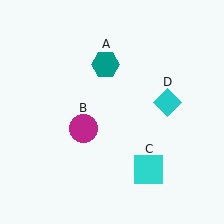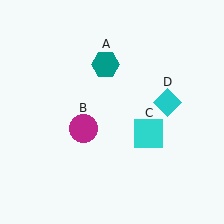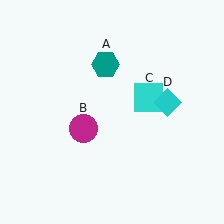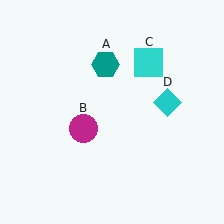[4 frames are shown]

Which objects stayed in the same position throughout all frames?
Teal hexagon (object A) and magenta circle (object B) and cyan diamond (object D) remained stationary.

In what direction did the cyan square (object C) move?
The cyan square (object C) moved up.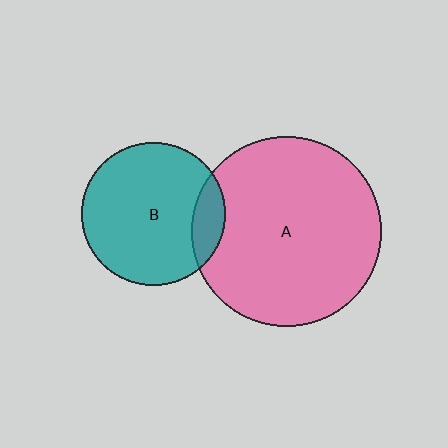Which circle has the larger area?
Circle A (pink).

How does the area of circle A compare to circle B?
Approximately 1.8 times.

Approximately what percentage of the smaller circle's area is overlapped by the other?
Approximately 15%.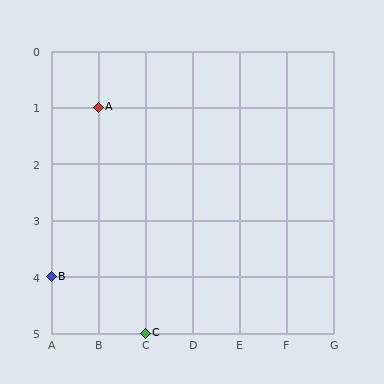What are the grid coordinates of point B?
Point B is at grid coordinates (A, 4).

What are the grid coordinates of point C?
Point C is at grid coordinates (C, 5).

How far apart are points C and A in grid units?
Points C and A are 1 column and 4 rows apart (about 4.1 grid units diagonally).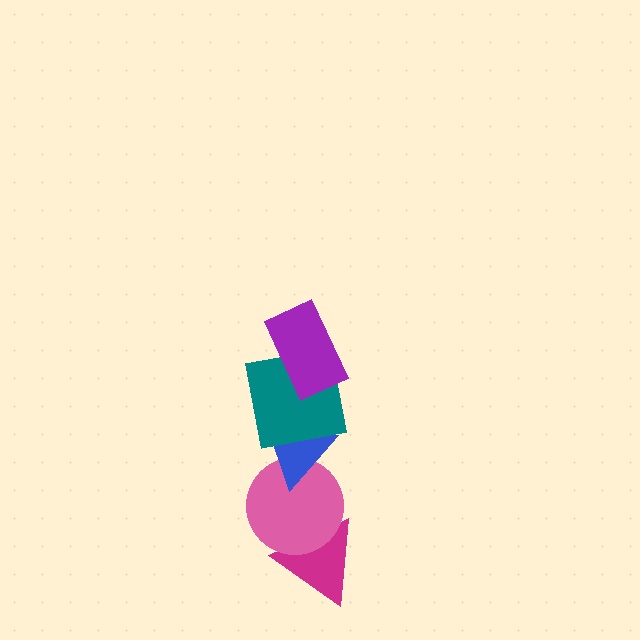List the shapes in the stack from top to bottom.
From top to bottom: the purple rectangle, the teal square, the blue triangle, the pink circle, the magenta triangle.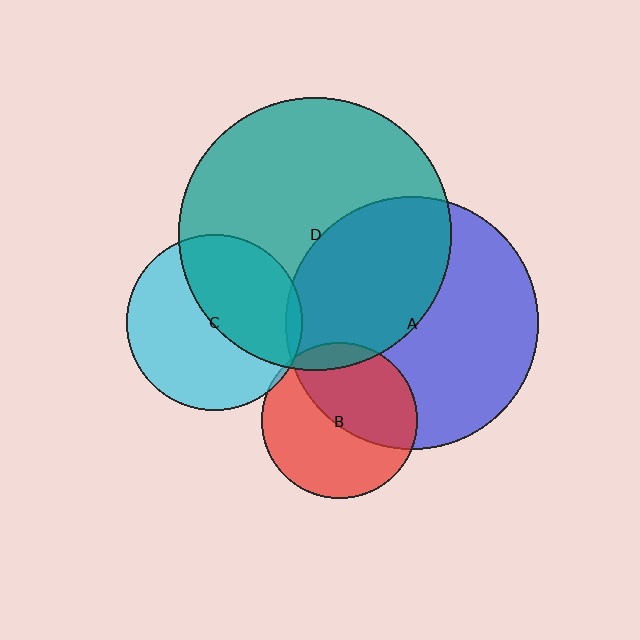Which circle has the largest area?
Circle D (teal).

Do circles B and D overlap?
Yes.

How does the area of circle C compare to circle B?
Approximately 1.3 times.